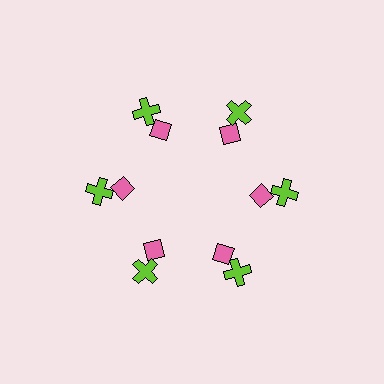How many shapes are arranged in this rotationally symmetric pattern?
There are 12 shapes, arranged in 6 groups of 2.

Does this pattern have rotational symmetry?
Yes, this pattern has 6-fold rotational symmetry. It looks the same after rotating 60 degrees around the center.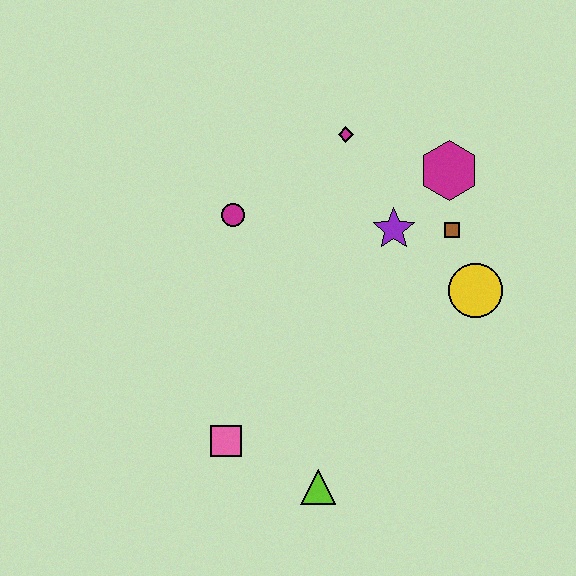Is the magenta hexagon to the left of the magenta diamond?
No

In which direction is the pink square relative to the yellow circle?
The pink square is to the left of the yellow circle.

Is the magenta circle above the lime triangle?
Yes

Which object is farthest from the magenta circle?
The lime triangle is farthest from the magenta circle.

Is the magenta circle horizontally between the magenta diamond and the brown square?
No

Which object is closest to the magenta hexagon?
The brown square is closest to the magenta hexagon.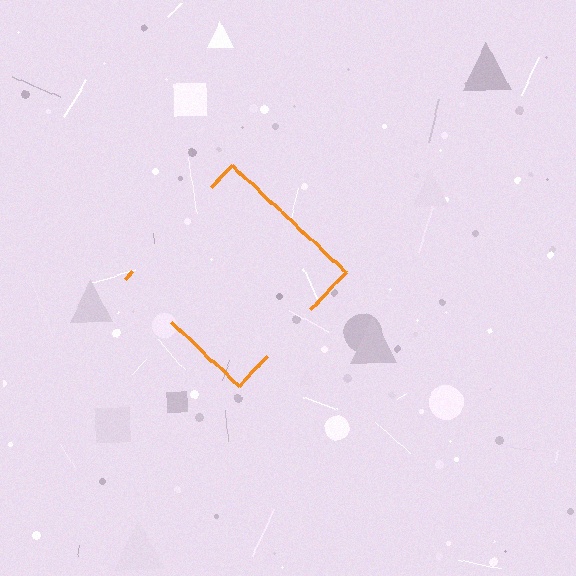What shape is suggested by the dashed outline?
The dashed outline suggests a diamond.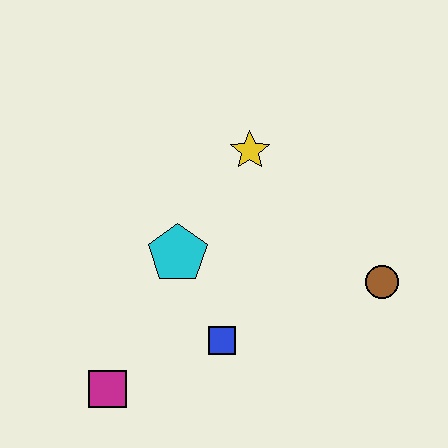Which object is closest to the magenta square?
The blue square is closest to the magenta square.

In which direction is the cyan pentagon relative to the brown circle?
The cyan pentagon is to the left of the brown circle.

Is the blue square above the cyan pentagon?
No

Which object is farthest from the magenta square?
The brown circle is farthest from the magenta square.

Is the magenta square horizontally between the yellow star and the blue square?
No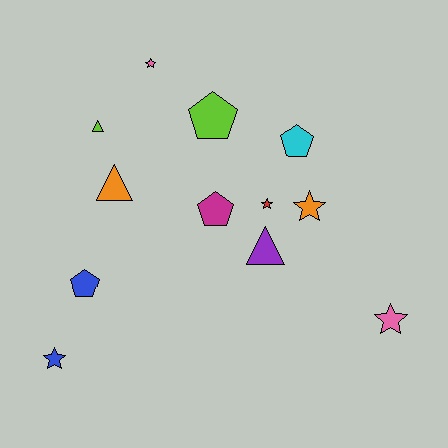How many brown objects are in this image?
There are no brown objects.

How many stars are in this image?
There are 5 stars.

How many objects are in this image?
There are 12 objects.